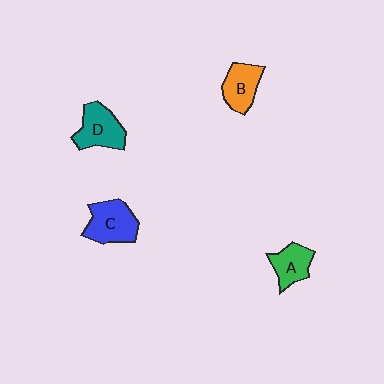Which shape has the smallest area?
Shape A (green).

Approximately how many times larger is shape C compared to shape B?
Approximately 1.3 times.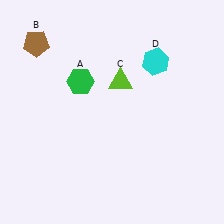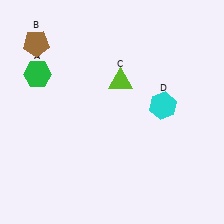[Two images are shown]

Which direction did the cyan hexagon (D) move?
The cyan hexagon (D) moved down.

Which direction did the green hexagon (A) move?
The green hexagon (A) moved left.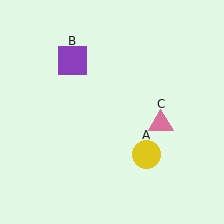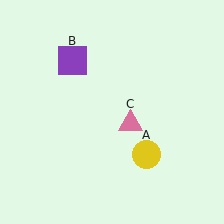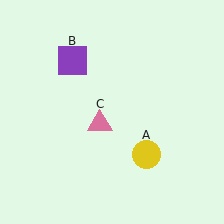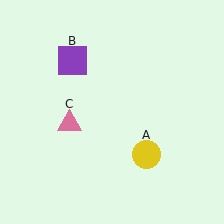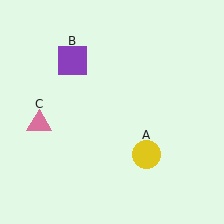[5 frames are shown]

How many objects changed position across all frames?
1 object changed position: pink triangle (object C).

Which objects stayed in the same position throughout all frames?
Yellow circle (object A) and purple square (object B) remained stationary.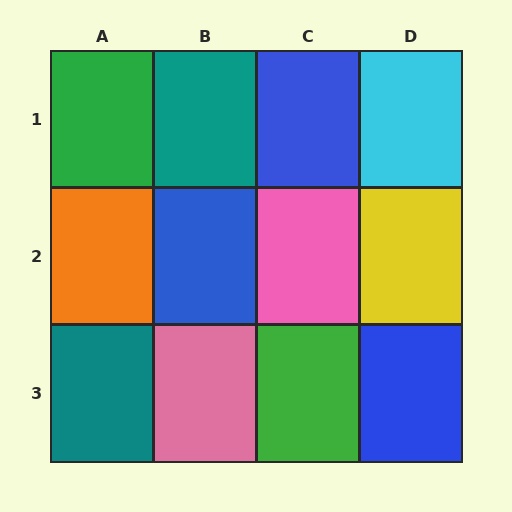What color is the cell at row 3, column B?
Pink.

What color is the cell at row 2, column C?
Pink.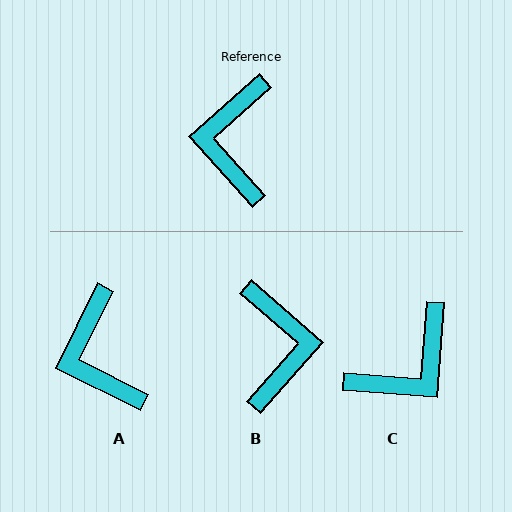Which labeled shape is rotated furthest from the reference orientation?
B, about 173 degrees away.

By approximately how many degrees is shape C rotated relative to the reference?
Approximately 134 degrees counter-clockwise.